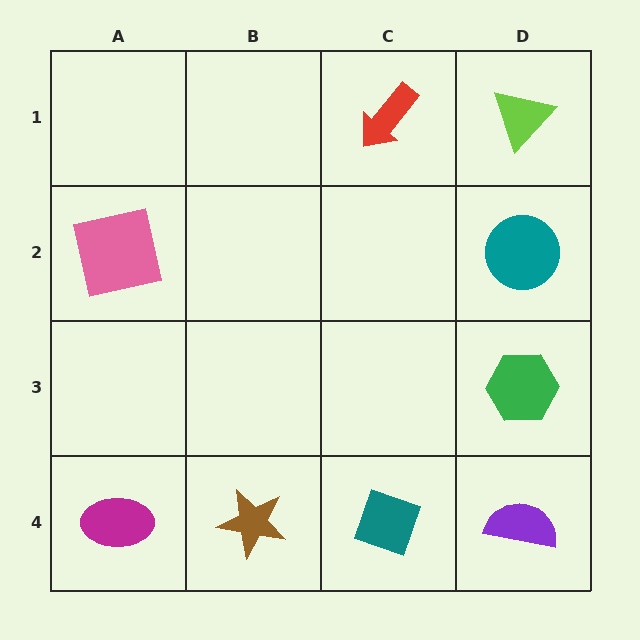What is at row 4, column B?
A brown star.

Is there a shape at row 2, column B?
No, that cell is empty.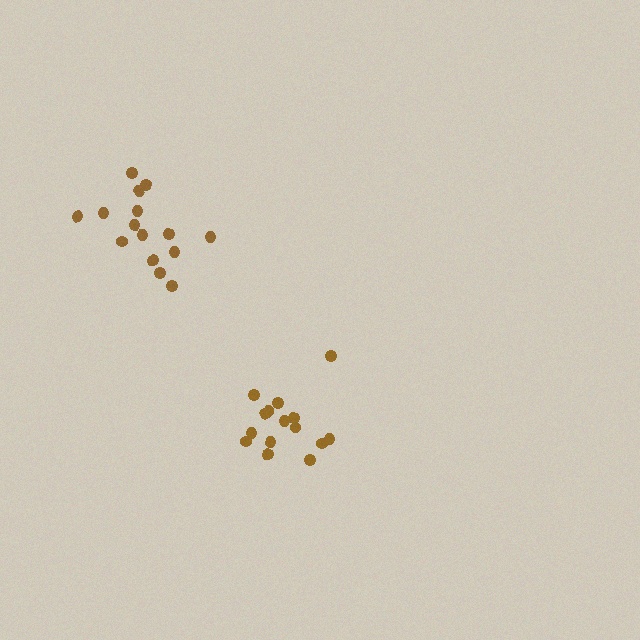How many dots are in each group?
Group 1: 15 dots, Group 2: 15 dots (30 total).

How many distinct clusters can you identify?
There are 2 distinct clusters.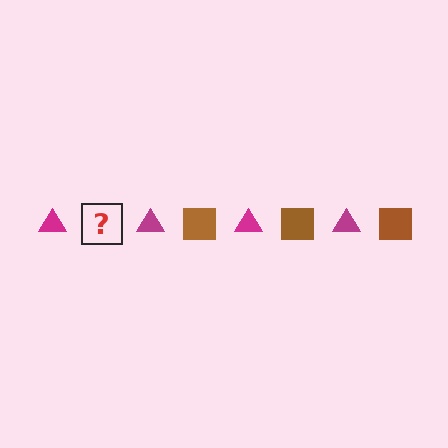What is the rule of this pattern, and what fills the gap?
The rule is that the pattern alternates between magenta triangle and brown square. The gap should be filled with a brown square.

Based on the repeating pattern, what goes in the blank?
The blank should be a brown square.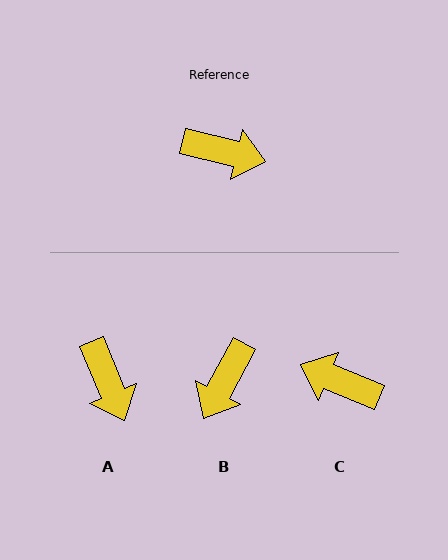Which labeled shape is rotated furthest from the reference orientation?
C, about 172 degrees away.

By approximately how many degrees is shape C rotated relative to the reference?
Approximately 172 degrees counter-clockwise.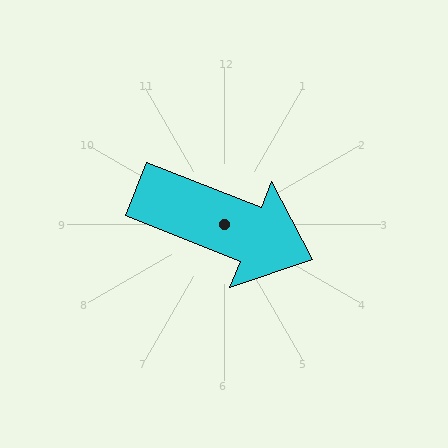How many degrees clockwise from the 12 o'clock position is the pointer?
Approximately 112 degrees.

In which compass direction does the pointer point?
East.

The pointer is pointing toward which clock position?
Roughly 4 o'clock.